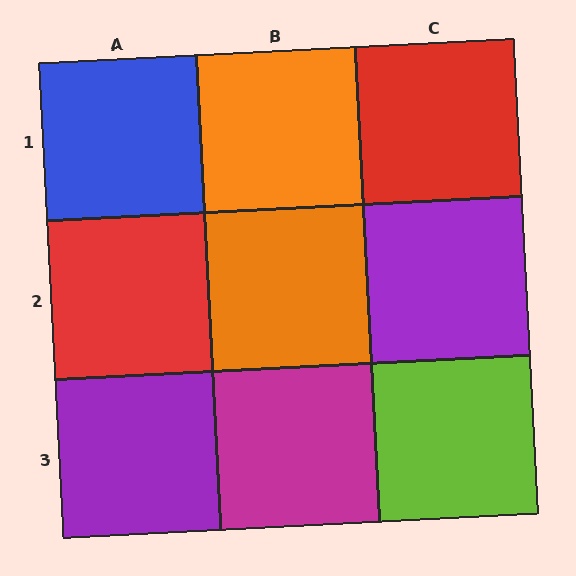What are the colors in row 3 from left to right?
Purple, magenta, lime.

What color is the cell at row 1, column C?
Red.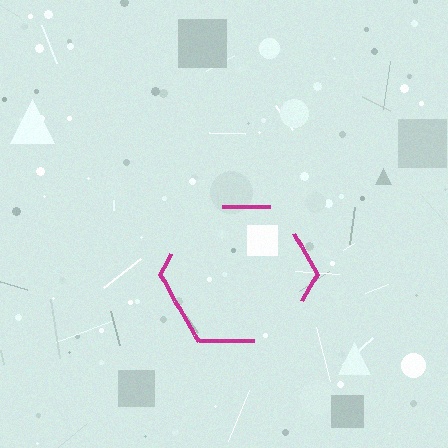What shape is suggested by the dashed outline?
The dashed outline suggests a hexagon.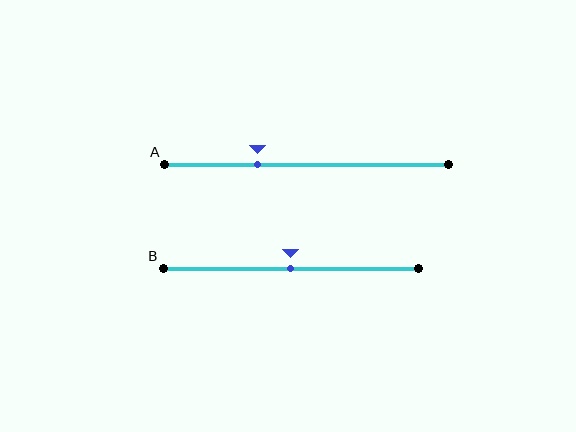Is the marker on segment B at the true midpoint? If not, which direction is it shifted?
Yes, the marker on segment B is at the true midpoint.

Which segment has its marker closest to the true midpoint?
Segment B has its marker closest to the true midpoint.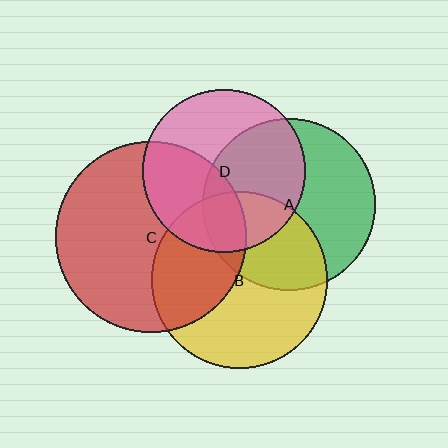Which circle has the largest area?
Circle C (red).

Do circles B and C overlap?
Yes.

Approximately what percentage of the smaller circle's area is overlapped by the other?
Approximately 40%.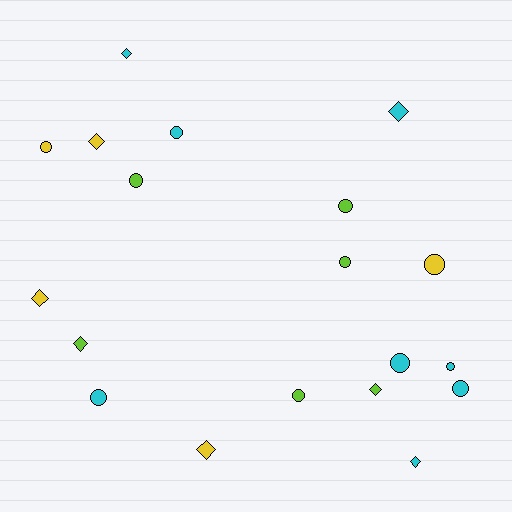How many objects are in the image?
There are 19 objects.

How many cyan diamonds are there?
There are 3 cyan diamonds.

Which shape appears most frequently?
Circle, with 11 objects.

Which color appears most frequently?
Cyan, with 8 objects.